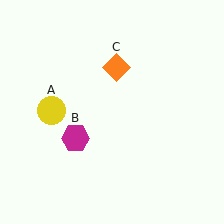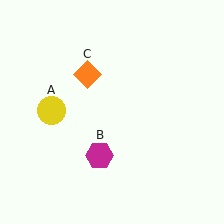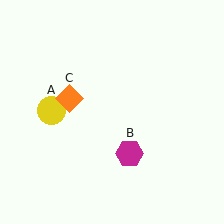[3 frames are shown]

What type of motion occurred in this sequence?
The magenta hexagon (object B), orange diamond (object C) rotated counterclockwise around the center of the scene.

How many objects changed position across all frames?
2 objects changed position: magenta hexagon (object B), orange diamond (object C).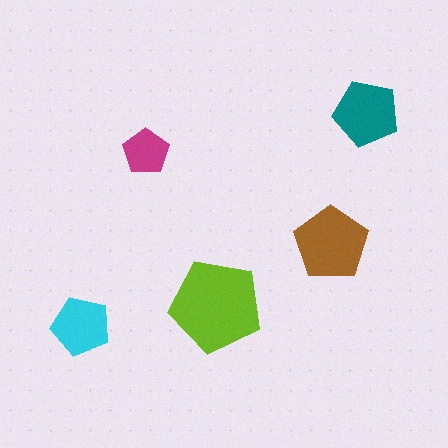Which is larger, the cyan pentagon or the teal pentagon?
The teal one.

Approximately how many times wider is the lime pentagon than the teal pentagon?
About 1.5 times wider.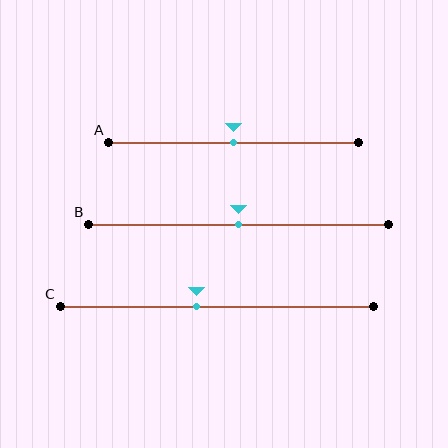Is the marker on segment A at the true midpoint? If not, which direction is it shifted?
Yes, the marker on segment A is at the true midpoint.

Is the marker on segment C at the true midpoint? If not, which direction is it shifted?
No, the marker on segment C is shifted to the left by about 7% of the segment length.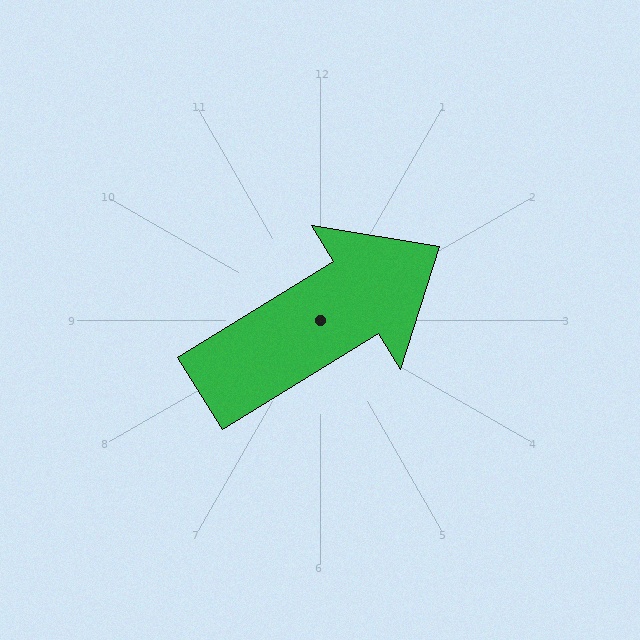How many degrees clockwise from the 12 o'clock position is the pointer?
Approximately 58 degrees.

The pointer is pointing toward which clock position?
Roughly 2 o'clock.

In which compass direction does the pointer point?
Northeast.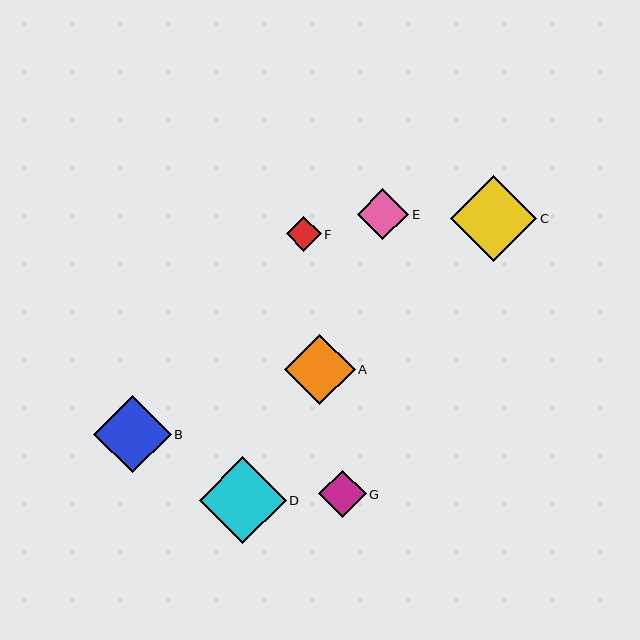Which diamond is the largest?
Diamond D is the largest with a size of approximately 87 pixels.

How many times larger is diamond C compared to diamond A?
Diamond C is approximately 1.2 times the size of diamond A.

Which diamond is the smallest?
Diamond F is the smallest with a size of approximately 35 pixels.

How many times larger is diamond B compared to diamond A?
Diamond B is approximately 1.1 times the size of diamond A.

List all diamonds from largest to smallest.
From largest to smallest: D, C, B, A, E, G, F.